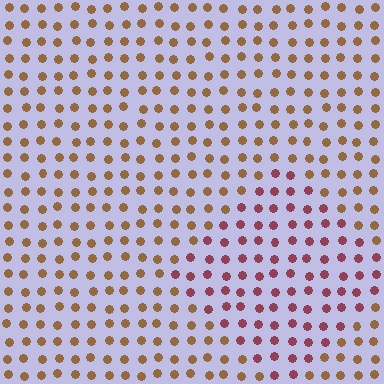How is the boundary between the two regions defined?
The boundary is defined purely by a slight shift in hue (about 47 degrees). Spacing, size, and orientation are identical on both sides.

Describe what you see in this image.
The image is filled with small brown elements in a uniform arrangement. A diamond-shaped region is visible where the elements are tinted to a slightly different hue, forming a subtle color boundary.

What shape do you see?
I see a diamond.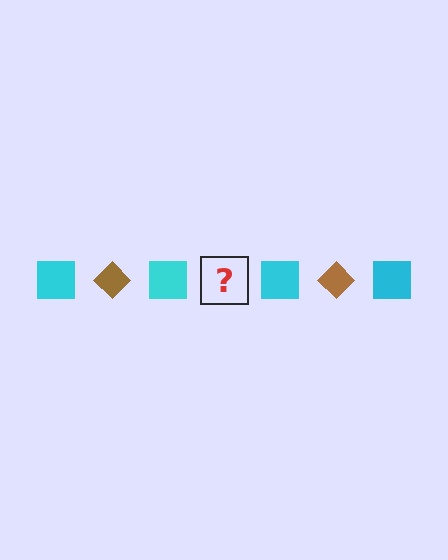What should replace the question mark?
The question mark should be replaced with a brown diamond.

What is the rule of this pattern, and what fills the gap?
The rule is that the pattern alternates between cyan square and brown diamond. The gap should be filled with a brown diamond.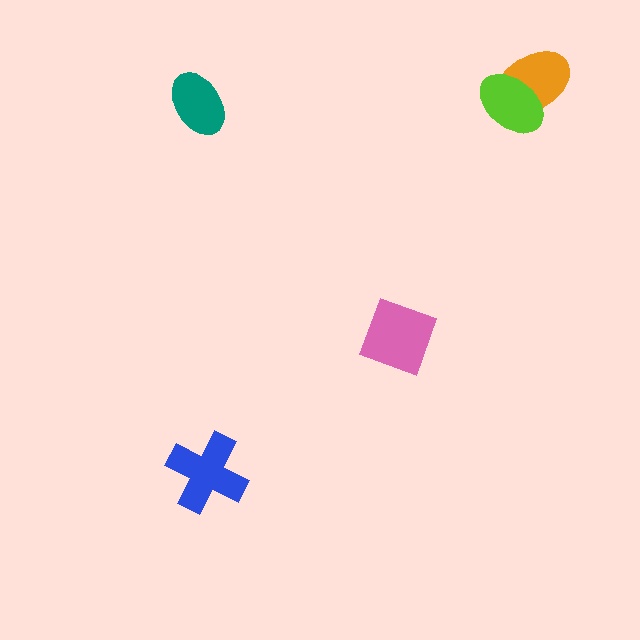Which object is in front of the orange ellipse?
The lime ellipse is in front of the orange ellipse.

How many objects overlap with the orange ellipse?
1 object overlaps with the orange ellipse.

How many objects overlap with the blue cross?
0 objects overlap with the blue cross.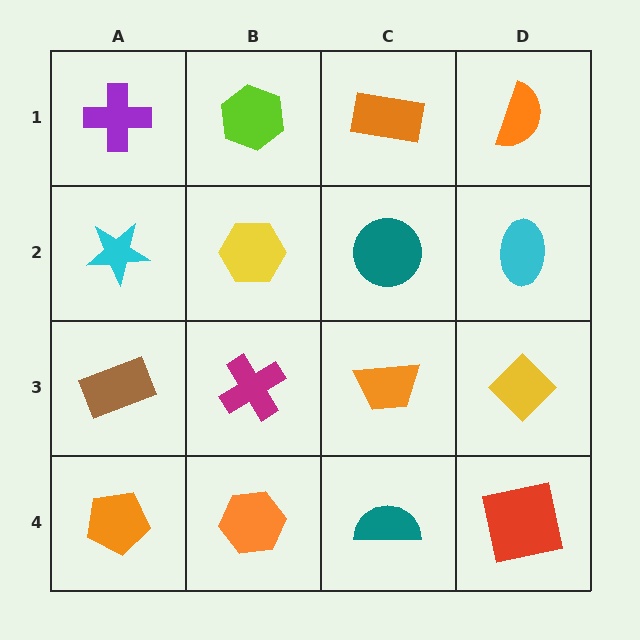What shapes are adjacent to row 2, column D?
An orange semicircle (row 1, column D), a yellow diamond (row 3, column D), a teal circle (row 2, column C).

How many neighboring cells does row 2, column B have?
4.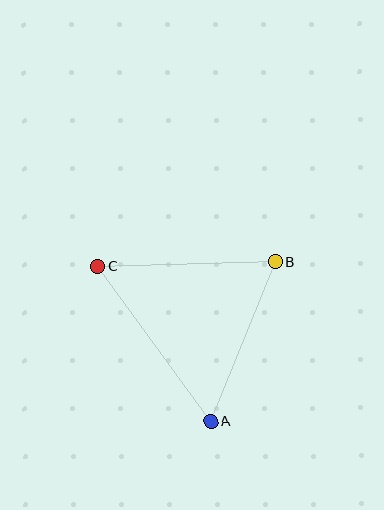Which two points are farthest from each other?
Points A and C are farthest from each other.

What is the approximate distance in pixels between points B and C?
The distance between B and C is approximately 178 pixels.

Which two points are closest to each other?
Points A and B are closest to each other.